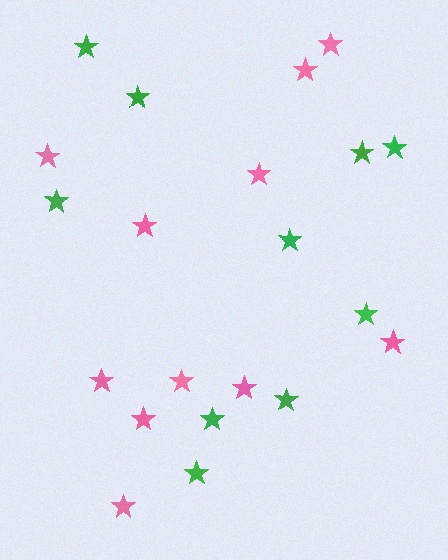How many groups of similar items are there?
There are 2 groups: one group of pink stars (11) and one group of green stars (10).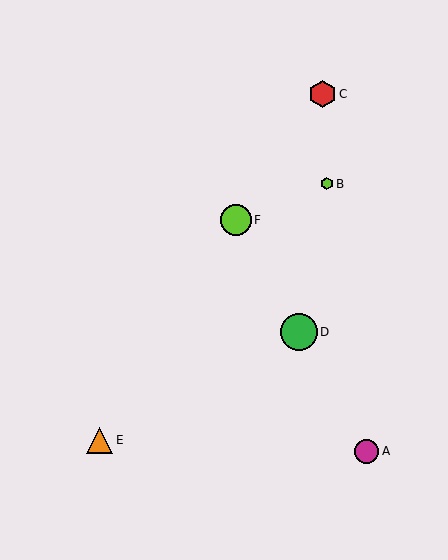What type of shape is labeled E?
Shape E is an orange triangle.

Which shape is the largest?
The green circle (labeled D) is the largest.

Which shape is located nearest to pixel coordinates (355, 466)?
The magenta circle (labeled A) at (367, 451) is nearest to that location.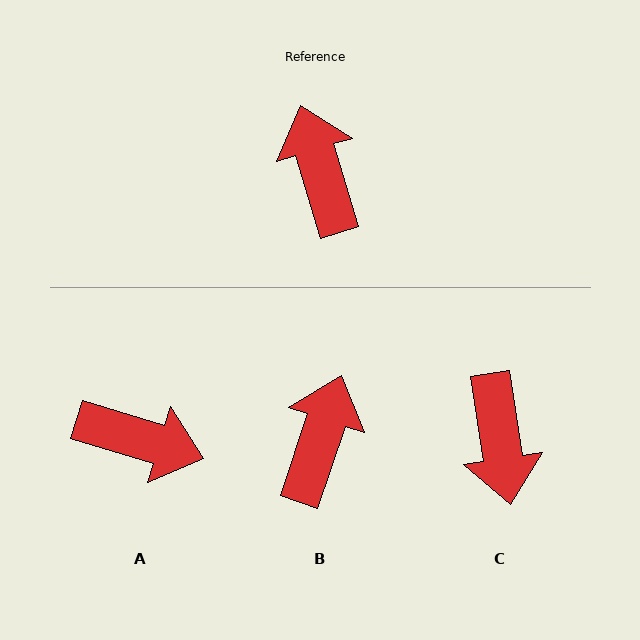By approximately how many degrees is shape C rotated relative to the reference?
Approximately 172 degrees counter-clockwise.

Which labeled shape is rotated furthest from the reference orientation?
C, about 172 degrees away.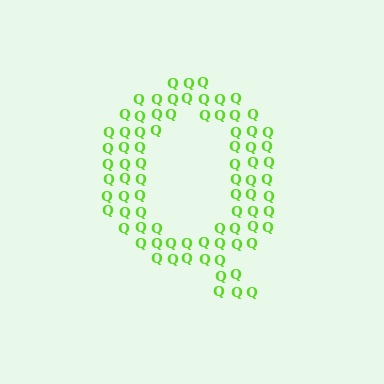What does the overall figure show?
The overall figure shows the letter Q.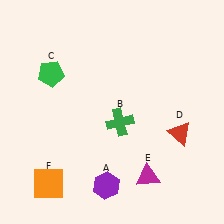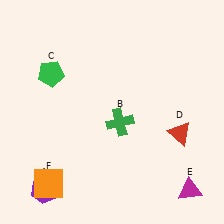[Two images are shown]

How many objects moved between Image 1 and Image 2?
2 objects moved between the two images.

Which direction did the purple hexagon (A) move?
The purple hexagon (A) moved left.